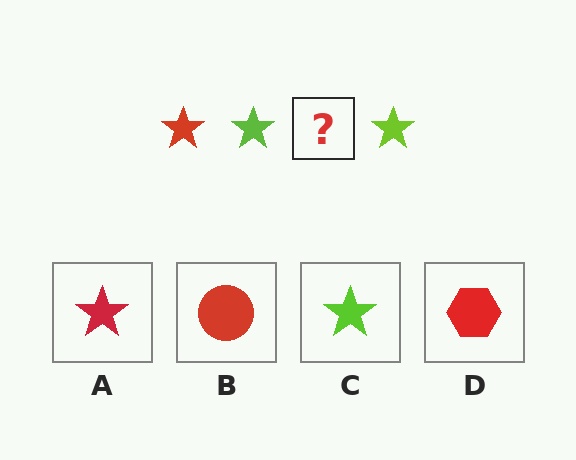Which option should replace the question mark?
Option A.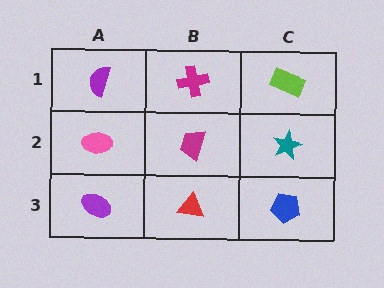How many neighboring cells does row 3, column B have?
3.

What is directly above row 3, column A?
A pink ellipse.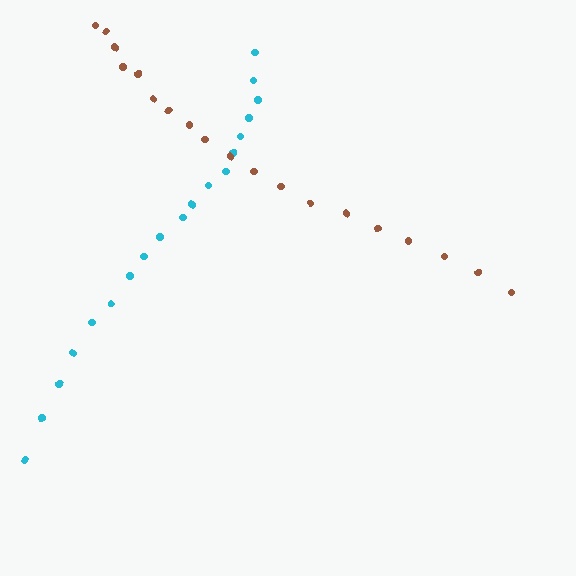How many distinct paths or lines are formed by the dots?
There are 2 distinct paths.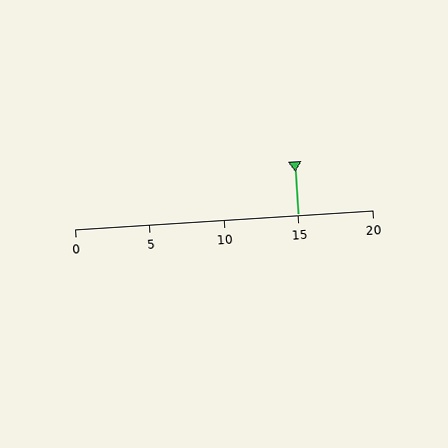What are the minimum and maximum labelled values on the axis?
The axis runs from 0 to 20.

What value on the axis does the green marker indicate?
The marker indicates approximately 15.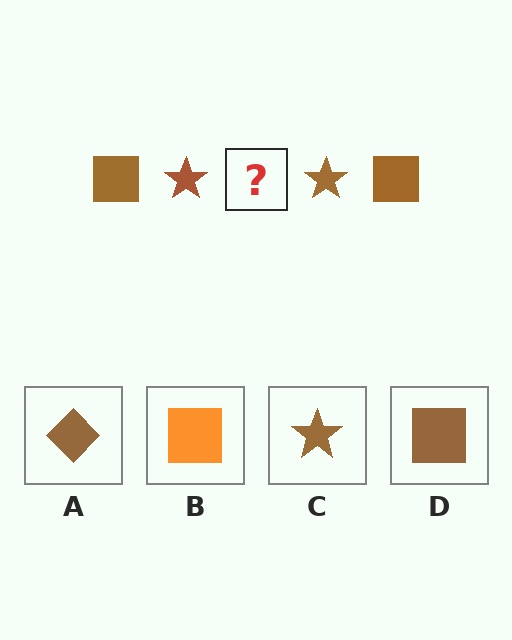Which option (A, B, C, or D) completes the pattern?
D.